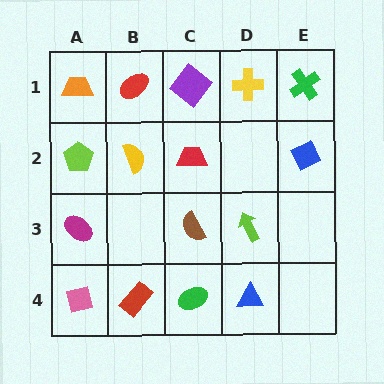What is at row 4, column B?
A red rectangle.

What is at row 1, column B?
A red ellipse.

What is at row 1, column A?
An orange trapezoid.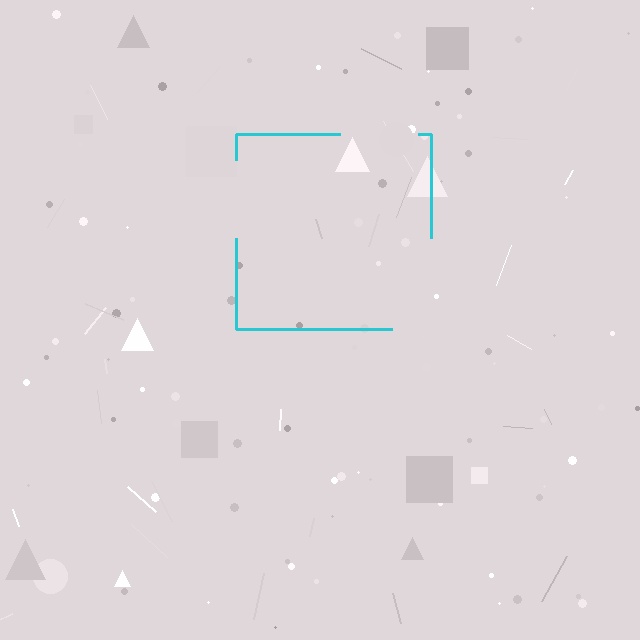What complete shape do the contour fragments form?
The contour fragments form a square.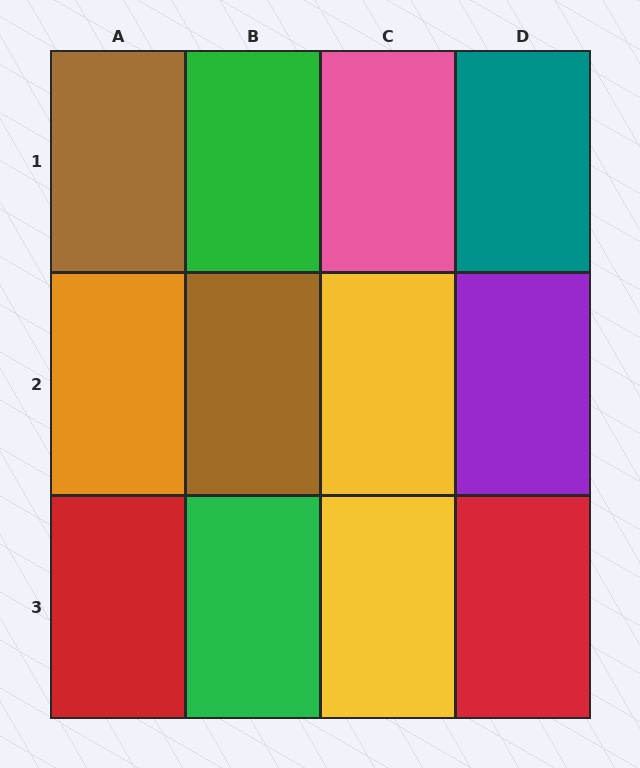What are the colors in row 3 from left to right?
Red, green, yellow, red.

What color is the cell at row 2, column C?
Yellow.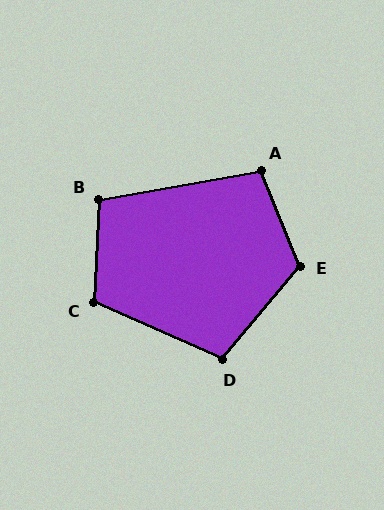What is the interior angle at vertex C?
Approximately 112 degrees (obtuse).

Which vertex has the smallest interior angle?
A, at approximately 102 degrees.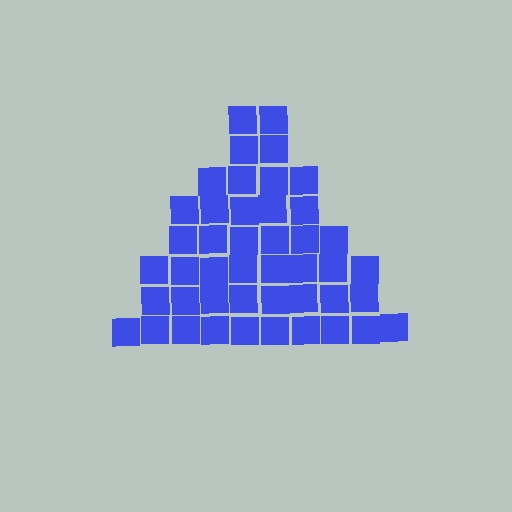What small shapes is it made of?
It is made of small squares.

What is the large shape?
The large shape is a triangle.